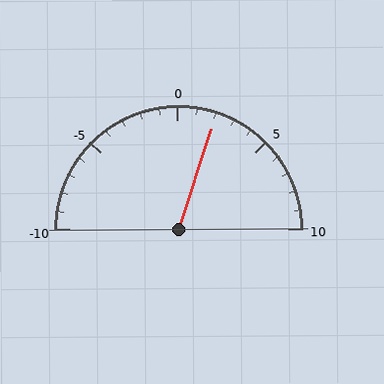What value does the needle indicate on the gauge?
The needle indicates approximately 2.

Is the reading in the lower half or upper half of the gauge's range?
The reading is in the upper half of the range (-10 to 10).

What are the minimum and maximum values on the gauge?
The gauge ranges from -10 to 10.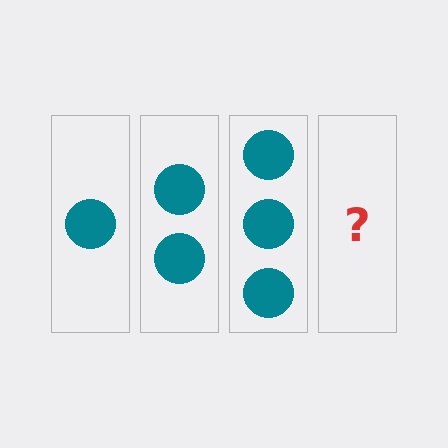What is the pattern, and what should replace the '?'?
The pattern is that each step adds one more circle. The '?' should be 4 circles.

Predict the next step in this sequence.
The next step is 4 circles.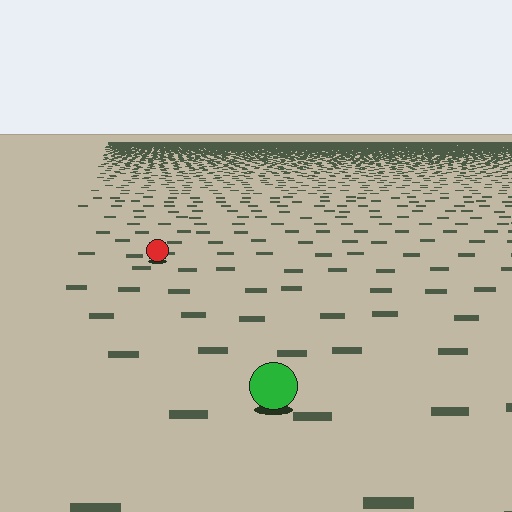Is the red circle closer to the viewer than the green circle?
No. The green circle is closer — you can tell from the texture gradient: the ground texture is coarser near it.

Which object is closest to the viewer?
The green circle is closest. The texture marks near it are larger and more spread out.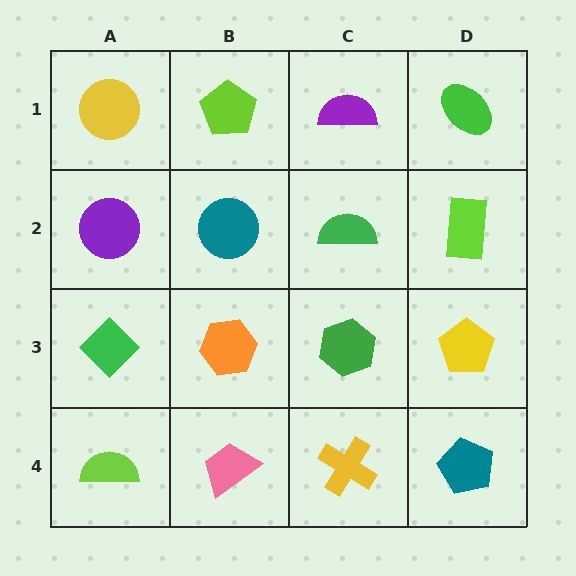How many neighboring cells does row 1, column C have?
3.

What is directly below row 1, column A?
A purple circle.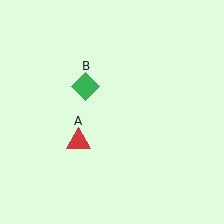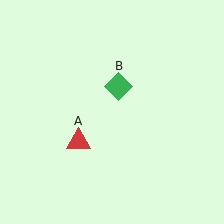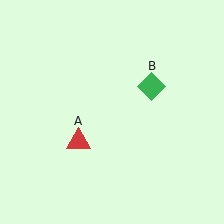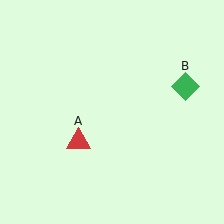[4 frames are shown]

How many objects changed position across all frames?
1 object changed position: green diamond (object B).